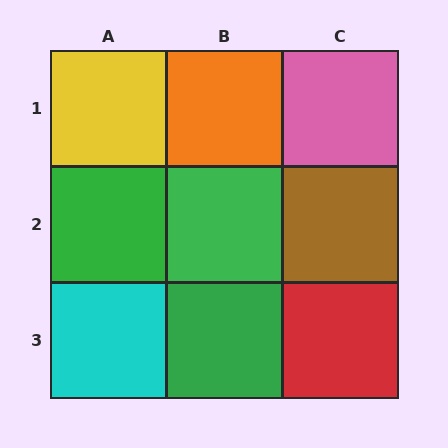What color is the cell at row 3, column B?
Green.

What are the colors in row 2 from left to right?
Green, green, brown.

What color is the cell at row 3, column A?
Cyan.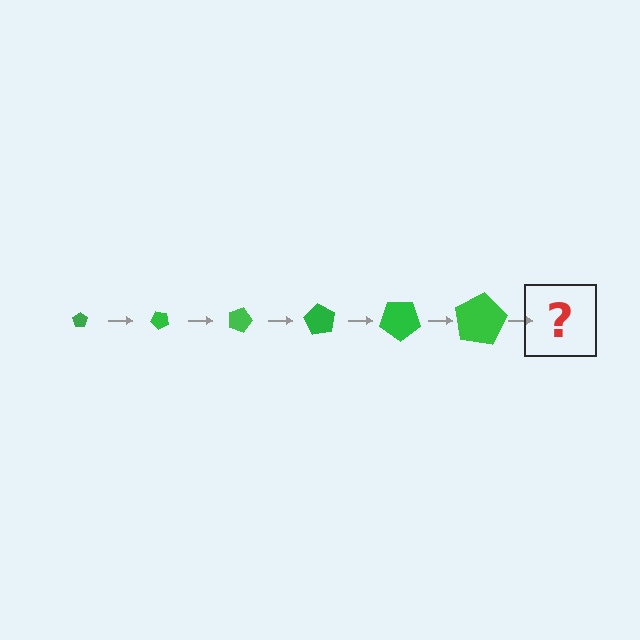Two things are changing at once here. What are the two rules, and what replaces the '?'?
The two rules are that the pentagon grows larger each step and it rotates 45 degrees each step. The '?' should be a pentagon, larger than the previous one and rotated 270 degrees from the start.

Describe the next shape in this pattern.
It should be a pentagon, larger than the previous one and rotated 270 degrees from the start.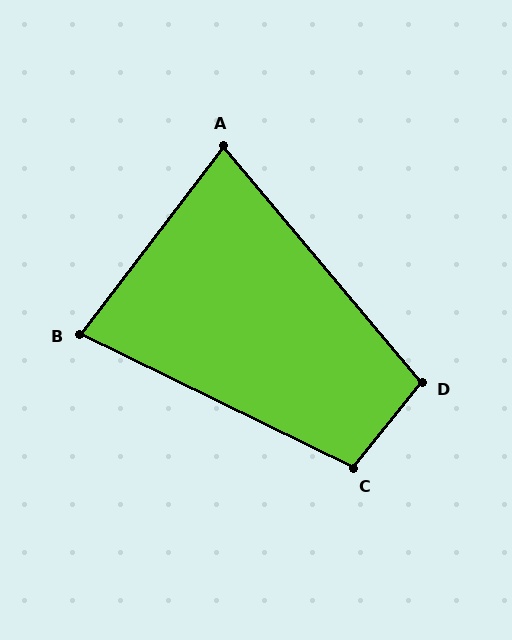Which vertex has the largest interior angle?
C, at approximately 103 degrees.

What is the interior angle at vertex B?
Approximately 79 degrees (acute).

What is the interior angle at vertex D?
Approximately 101 degrees (obtuse).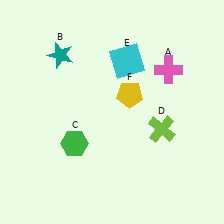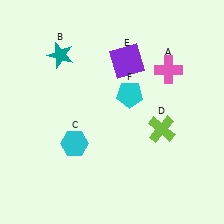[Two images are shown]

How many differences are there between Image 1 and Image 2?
There are 3 differences between the two images.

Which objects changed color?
C changed from green to cyan. E changed from cyan to purple. F changed from yellow to cyan.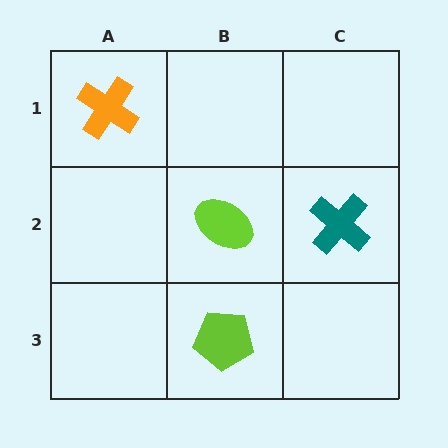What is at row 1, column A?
An orange cross.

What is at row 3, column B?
A lime pentagon.